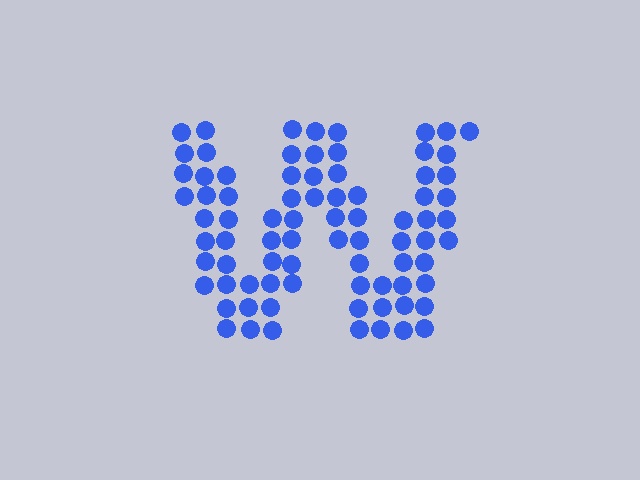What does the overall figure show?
The overall figure shows the letter W.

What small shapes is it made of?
It is made of small circles.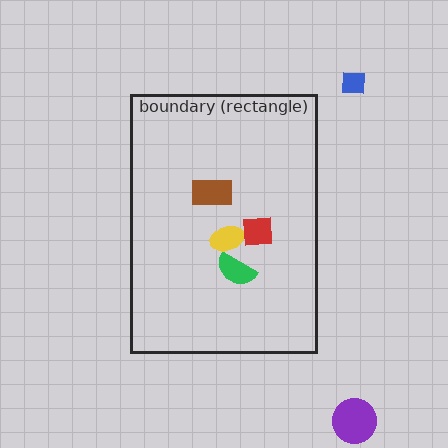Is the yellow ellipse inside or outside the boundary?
Inside.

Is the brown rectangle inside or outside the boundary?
Inside.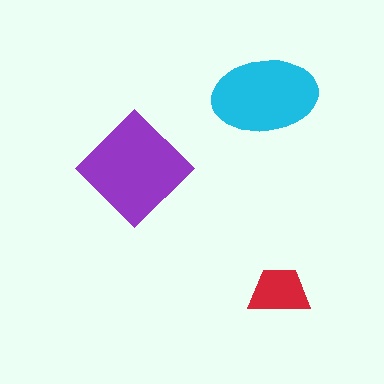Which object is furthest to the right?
The red trapezoid is rightmost.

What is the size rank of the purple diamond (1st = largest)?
1st.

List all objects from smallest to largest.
The red trapezoid, the cyan ellipse, the purple diamond.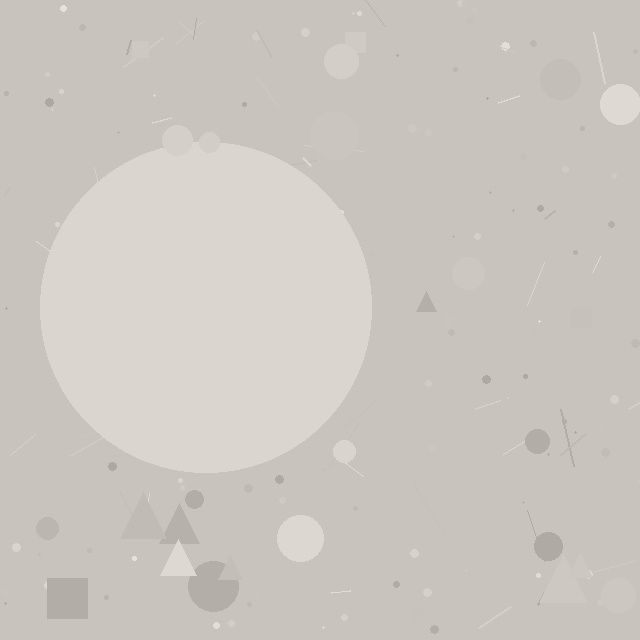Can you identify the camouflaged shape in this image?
The camouflaged shape is a circle.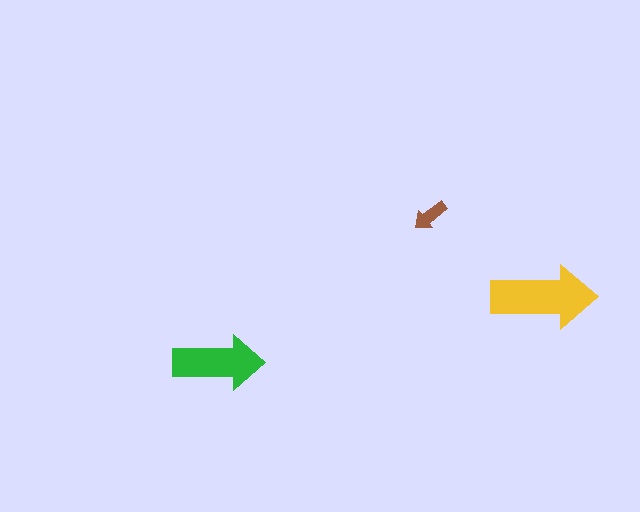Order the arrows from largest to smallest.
the yellow one, the green one, the brown one.